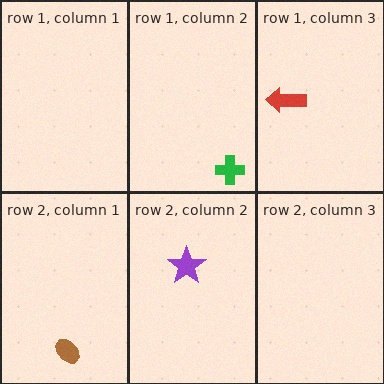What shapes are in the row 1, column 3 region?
The red arrow.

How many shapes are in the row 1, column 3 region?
1.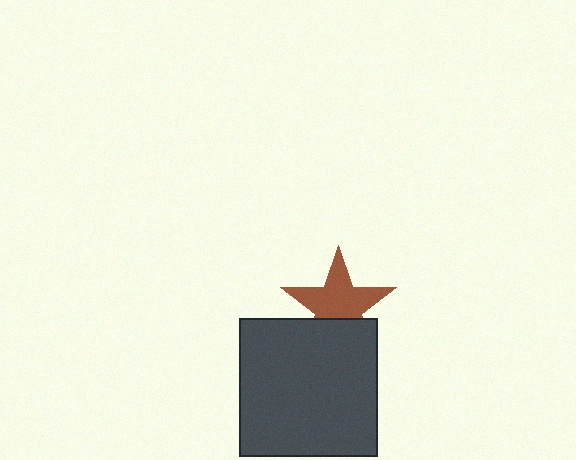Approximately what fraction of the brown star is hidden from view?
Roughly 32% of the brown star is hidden behind the dark gray square.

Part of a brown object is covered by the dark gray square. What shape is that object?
It is a star.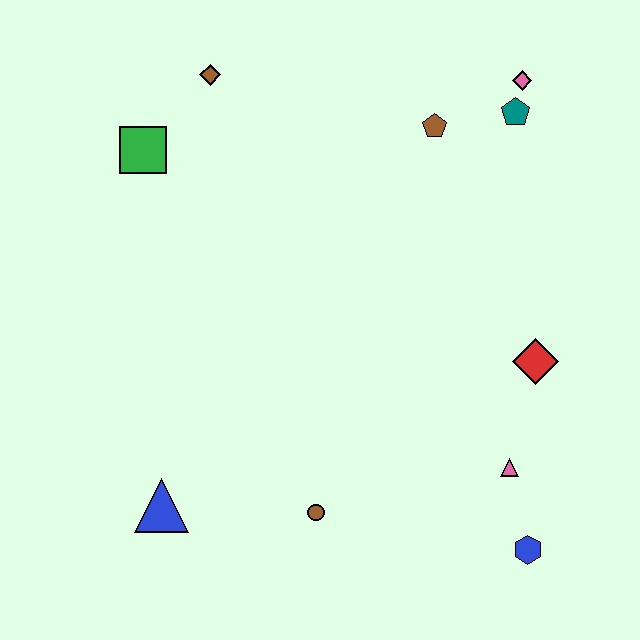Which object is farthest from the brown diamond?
The blue hexagon is farthest from the brown diamond.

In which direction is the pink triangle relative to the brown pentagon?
The pink triangle is below the brown pentagon.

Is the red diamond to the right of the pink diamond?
Yes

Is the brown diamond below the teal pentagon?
No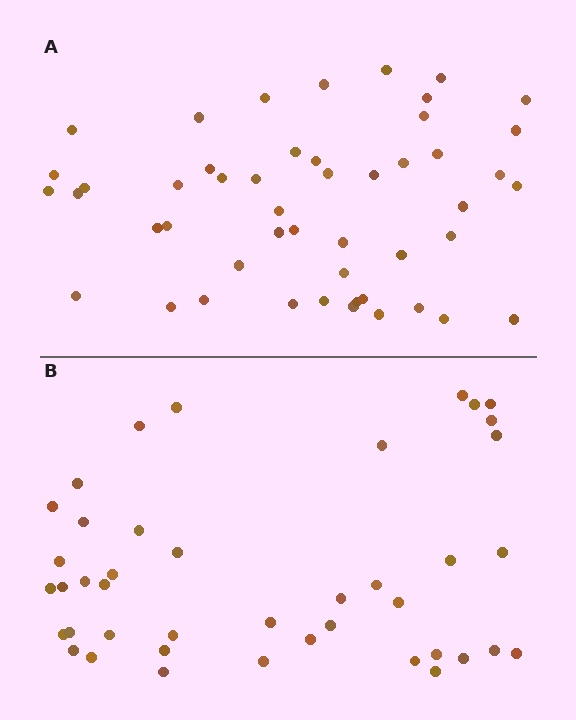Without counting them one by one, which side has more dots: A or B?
Region A (the top region) has more dots.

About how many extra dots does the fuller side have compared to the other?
Region A has roughly 8 or so more dots than region B.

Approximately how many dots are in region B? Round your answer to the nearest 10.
About 40 dots. (The exact count is 42, which rounds to 40.)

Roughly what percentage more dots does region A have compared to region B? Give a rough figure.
About 15% more.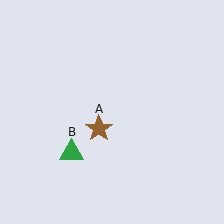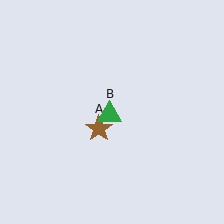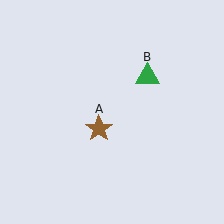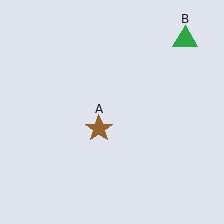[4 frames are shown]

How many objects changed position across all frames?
1 object changed position: green triangle (object B).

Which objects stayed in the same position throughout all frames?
Brown star (object A) remained stationary.